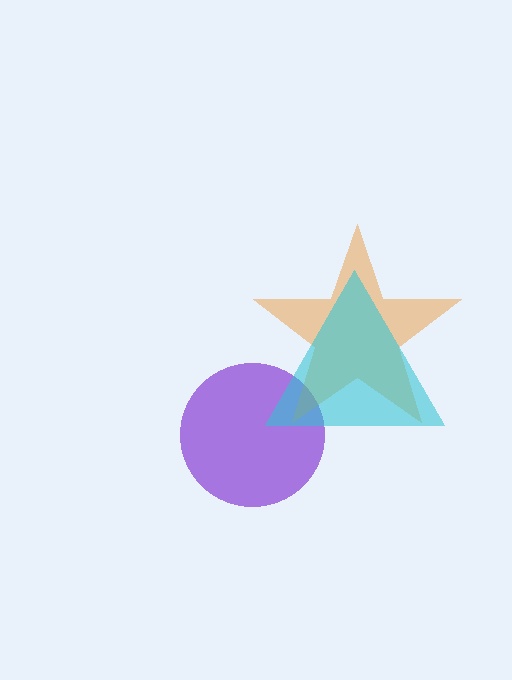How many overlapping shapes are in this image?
There are 3 overlapping shapes in the image.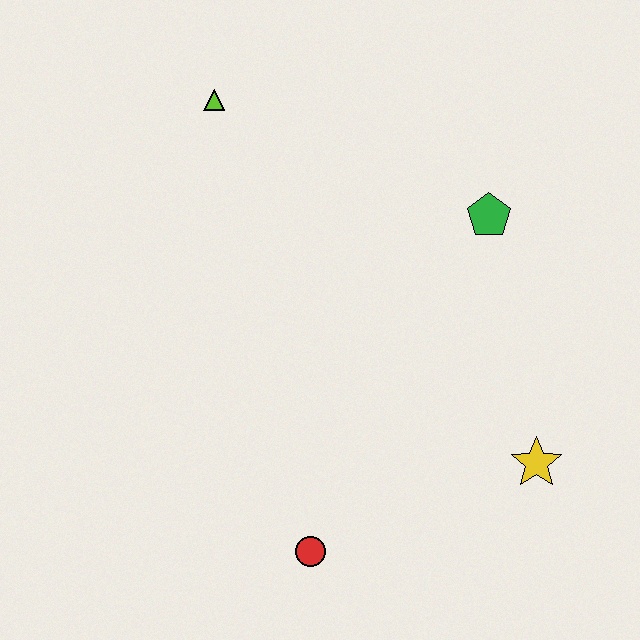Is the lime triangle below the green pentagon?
No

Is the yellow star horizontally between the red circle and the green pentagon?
No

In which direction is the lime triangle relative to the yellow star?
The lime triangle is above the yellow star.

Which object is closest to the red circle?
The yellow star is closest to the red circle.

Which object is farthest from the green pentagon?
The red circle is farthest from the green pentagon.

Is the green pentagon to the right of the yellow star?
No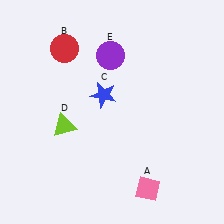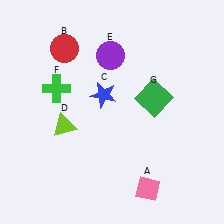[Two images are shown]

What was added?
A green cross (F), a green square (G) were added in Image 2.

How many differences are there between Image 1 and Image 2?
There are 2 differences between the two images.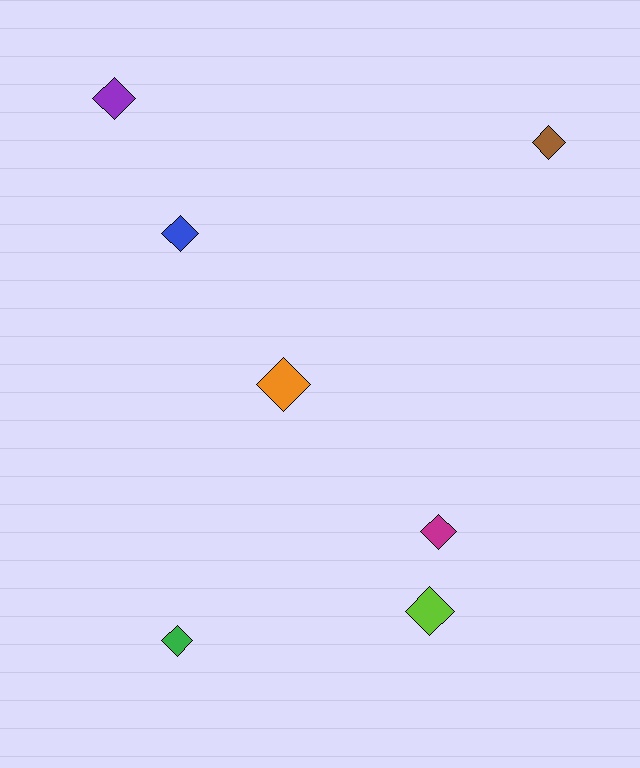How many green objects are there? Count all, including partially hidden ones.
There is 1 green object.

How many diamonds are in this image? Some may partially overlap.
There are 7 diamonds.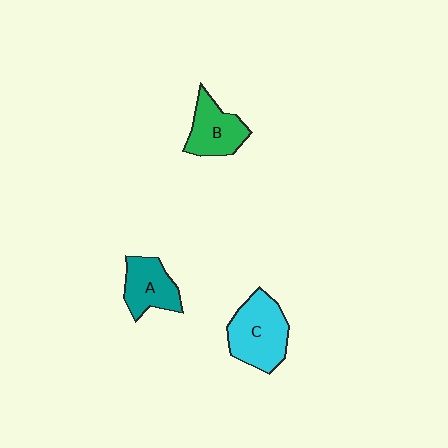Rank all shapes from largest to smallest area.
From largest to smallest: C (cyan), B (green), A (teal).